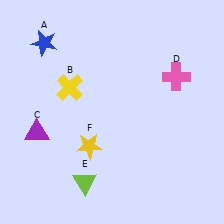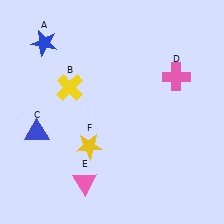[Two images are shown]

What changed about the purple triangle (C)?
In Image 1, C is purple. In Image 2, it changed to blue.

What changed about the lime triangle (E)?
In Image 1, E is lime. In Image 2, it changed to pink.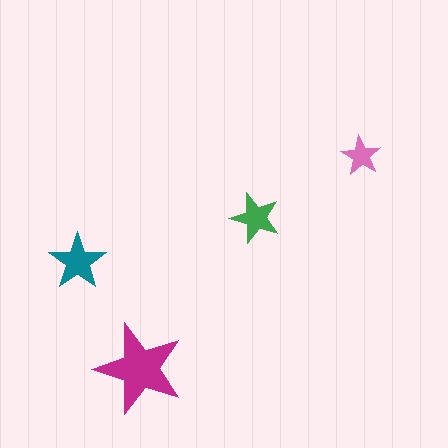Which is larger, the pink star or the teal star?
The teal one.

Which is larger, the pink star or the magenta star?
The magenta one.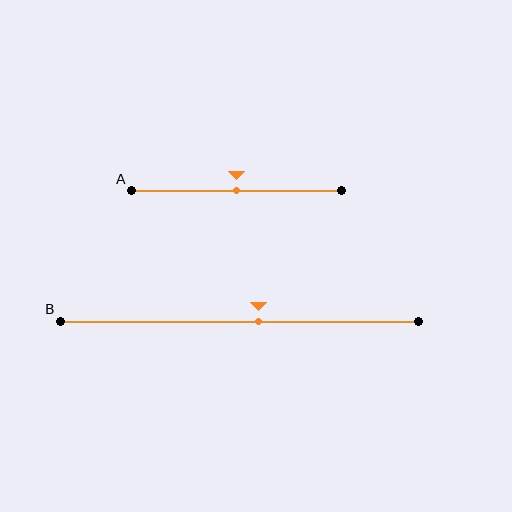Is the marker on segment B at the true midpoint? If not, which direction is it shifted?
No, the marker on segment B is shifted to the right by about 5% of the segment length.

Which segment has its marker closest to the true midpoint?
Segment A has its marker closest to the true midpoint.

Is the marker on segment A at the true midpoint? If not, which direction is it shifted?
Yes, the marker on segment A is at the true midpoint.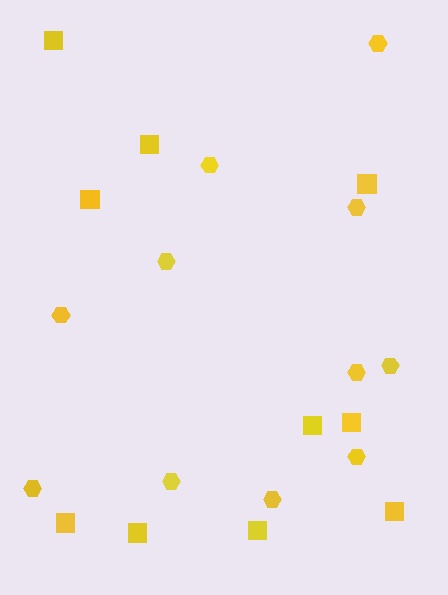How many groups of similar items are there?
There are 2 groups: one group of squares (10) and one group of hexagons (11).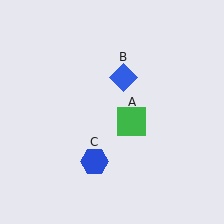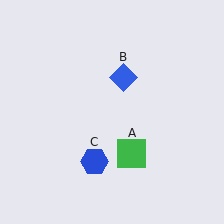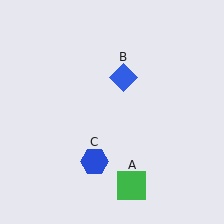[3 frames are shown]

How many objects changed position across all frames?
1 object changed position: green square (object A).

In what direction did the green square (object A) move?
The green square (object A) moved down.